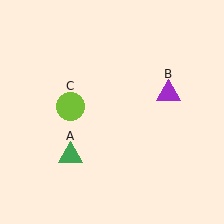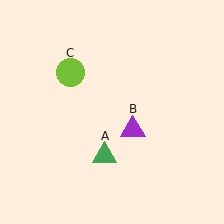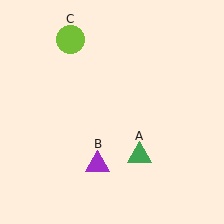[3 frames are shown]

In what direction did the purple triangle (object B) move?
The purple triangle (object B) moved down and to the left.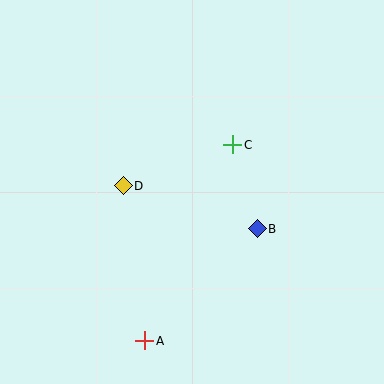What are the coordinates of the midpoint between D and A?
The midpoint between D and A is at (134, 263).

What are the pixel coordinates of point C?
Point C is at (233, 145).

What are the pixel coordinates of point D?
Point D is at (123, 186).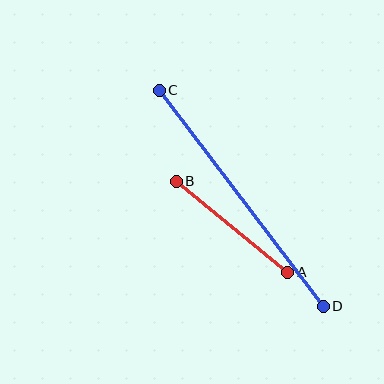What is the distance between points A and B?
The distance is approximately 144 pixels.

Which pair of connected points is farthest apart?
Points C and D are farthest apart.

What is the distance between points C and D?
The distance is approximately 271 pixels.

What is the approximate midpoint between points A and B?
The midpoint is at approximately (232, 227) pixels.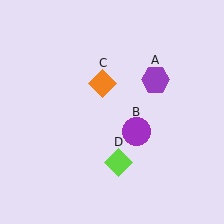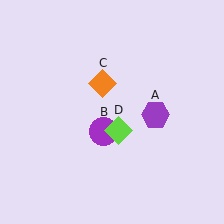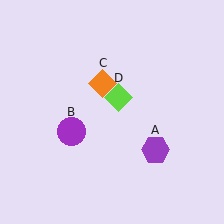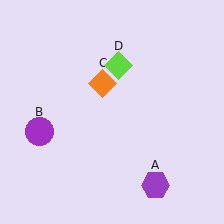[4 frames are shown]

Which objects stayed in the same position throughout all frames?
Orange diamond (object C) remained stationary.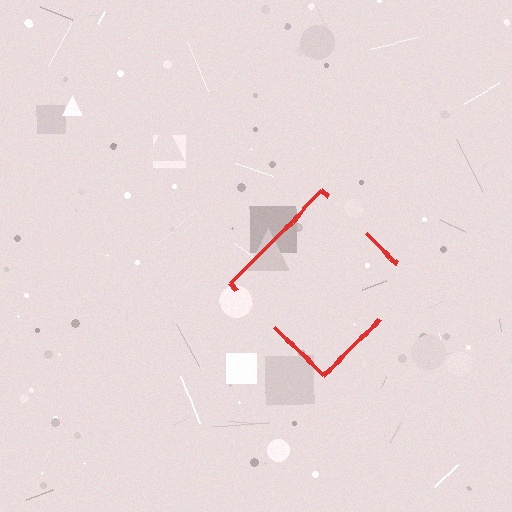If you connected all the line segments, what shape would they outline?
They would outline a diamond.